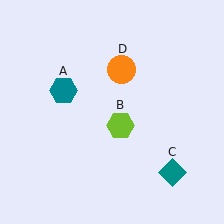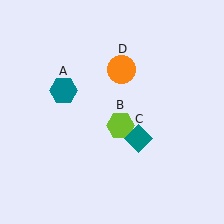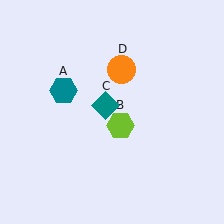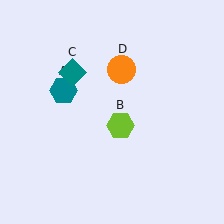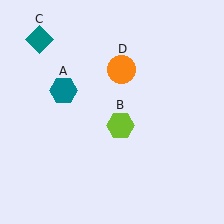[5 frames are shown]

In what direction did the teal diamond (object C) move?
The teal diamond (object C) moved up and to the left.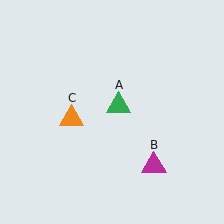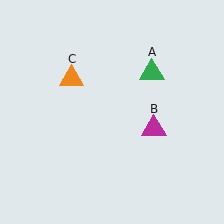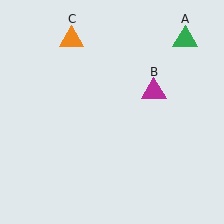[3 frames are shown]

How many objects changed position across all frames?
3 objects changed position: green triangle (object A), magenta triangle (object B), orange triangle (object C).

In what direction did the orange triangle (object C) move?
The orange triangle (object C) moved up.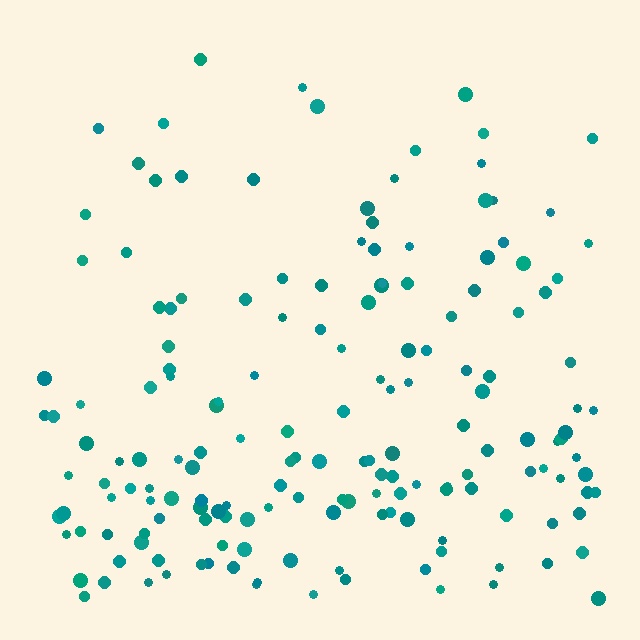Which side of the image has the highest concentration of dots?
The bottom.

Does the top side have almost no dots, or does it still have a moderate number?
Still a moderate number, just noticeably fewer than the bottom.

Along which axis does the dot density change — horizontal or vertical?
Vertical.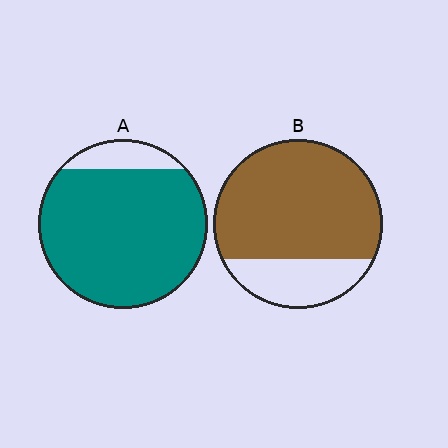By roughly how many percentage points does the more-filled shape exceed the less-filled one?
By roughly 15 percentage points (A over B).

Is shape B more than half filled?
Yes.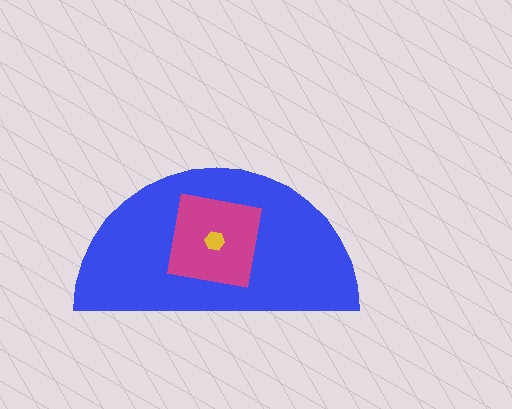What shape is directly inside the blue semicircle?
The magenta square.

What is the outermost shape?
The blue semicircle.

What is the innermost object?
The yellow hexagon.